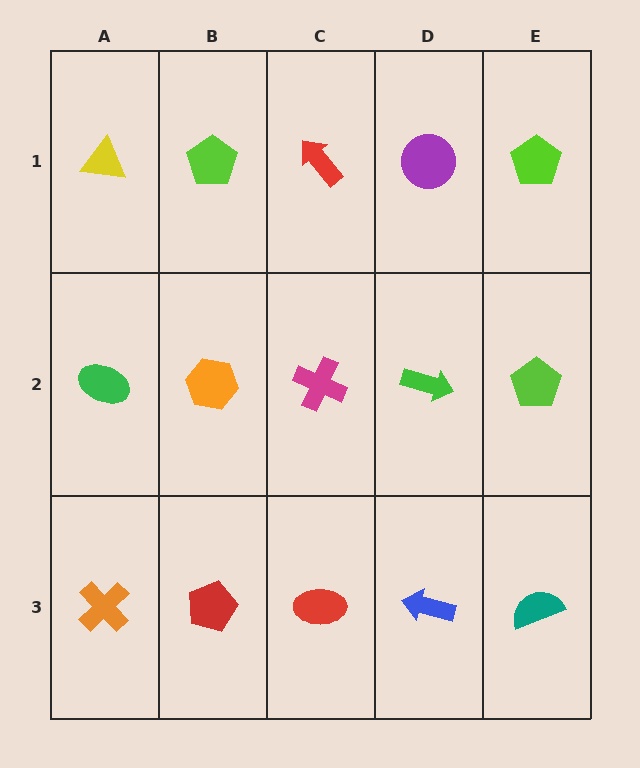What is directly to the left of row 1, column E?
A purple circle.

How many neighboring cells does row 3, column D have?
3.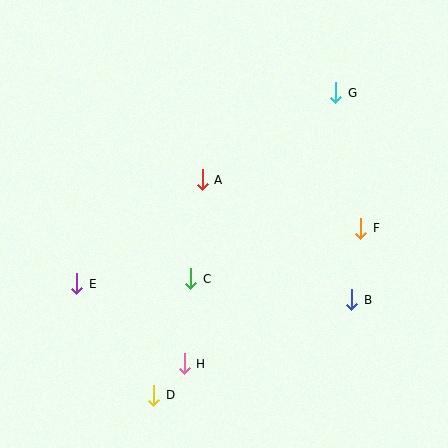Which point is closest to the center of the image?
Point A at (202, 180) is closest to the center.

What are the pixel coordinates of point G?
Point G is at (335, 93).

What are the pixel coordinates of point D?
Point D is at (154, 395).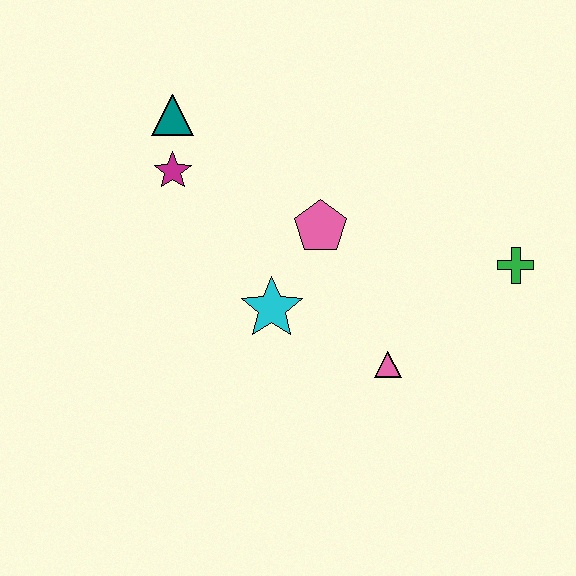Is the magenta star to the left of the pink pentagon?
Yes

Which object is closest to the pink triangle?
The cyan star is closest to the pink triangle.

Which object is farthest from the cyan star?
The green cross is farthest from the cyan star.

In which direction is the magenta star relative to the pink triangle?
The magenta star is to the left of the pink triangle.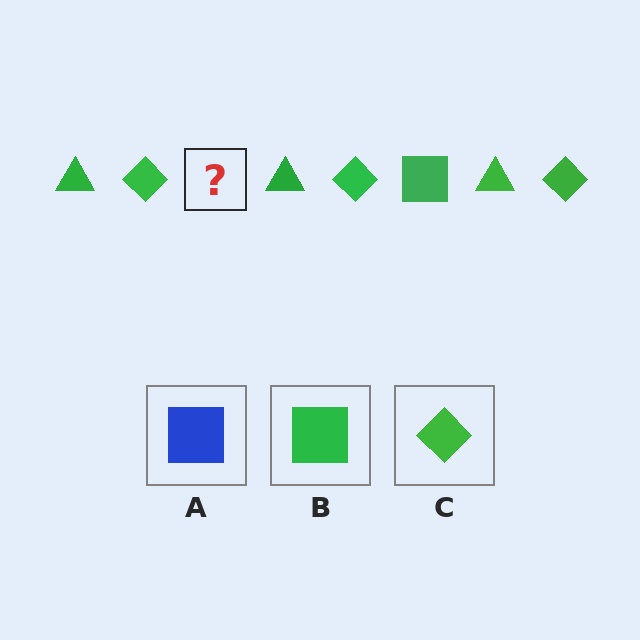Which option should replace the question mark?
Option B.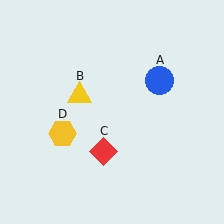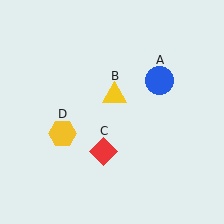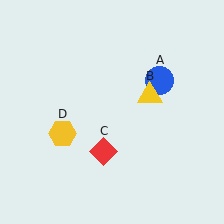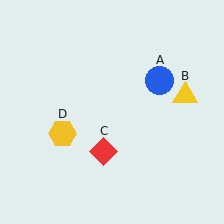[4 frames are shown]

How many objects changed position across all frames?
1 object changed position: yellow triangle (object B).